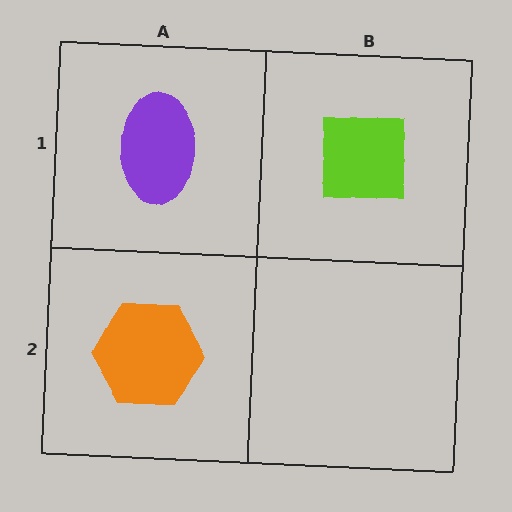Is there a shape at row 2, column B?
No, that cell is empty.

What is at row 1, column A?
A purple ellipse.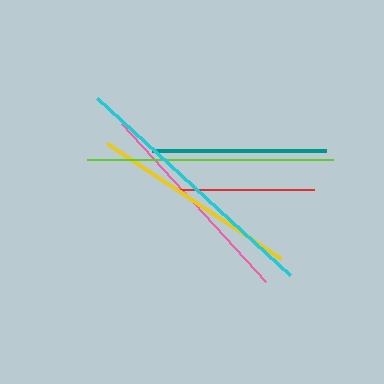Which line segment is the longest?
The cyan line is the longest at approximately 261 pixels.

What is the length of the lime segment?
The lime segment is approximately 246 pixels long.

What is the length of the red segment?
The red segment is approximately 134 pixels long.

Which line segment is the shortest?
The red line is the shortest at approximately 134 pixels.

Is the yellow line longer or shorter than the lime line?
The lime line is longer than the yellow line.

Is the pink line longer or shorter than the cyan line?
The cyan line is longer than the pink line.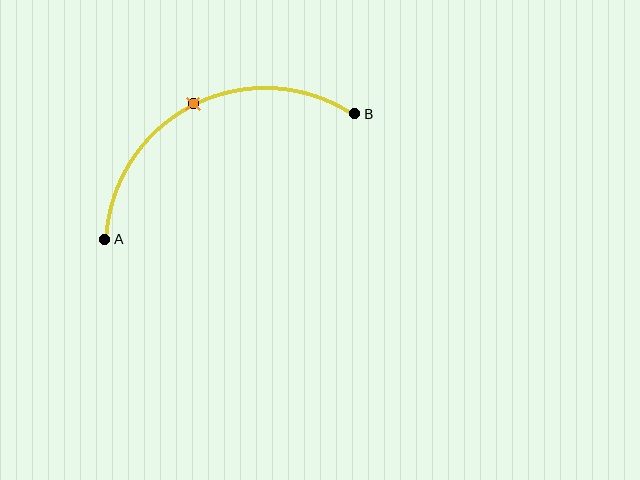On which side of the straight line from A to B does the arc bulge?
The arc bulges above the straight line connecting A and B.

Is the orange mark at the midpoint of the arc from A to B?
Yes. The orange mark lies on the arc at equal arc-length from both A and B — it is the arc midpoint.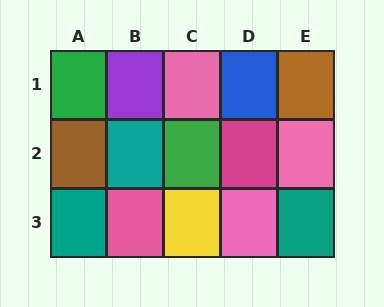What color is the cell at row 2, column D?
Magenta.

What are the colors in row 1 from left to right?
Green, purple, pink, blue, brown.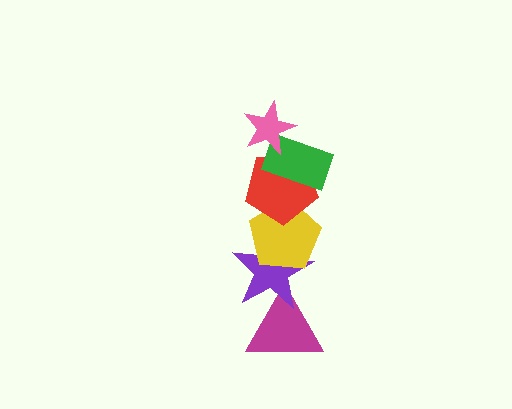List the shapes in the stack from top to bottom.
From top to bottom: the pink star, the green rectangle, the red pentagon, the yellow pentagon, the purple star, the magenta triangle.